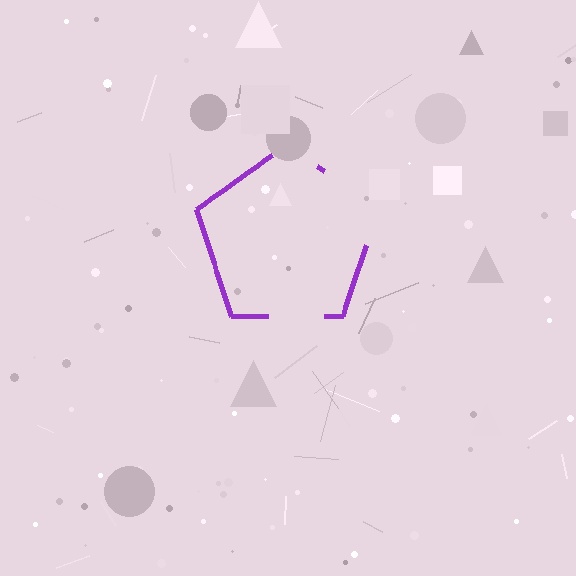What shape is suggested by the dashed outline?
The dashed outline suggests a pentagon.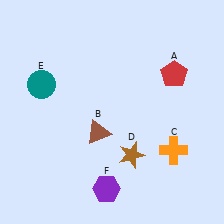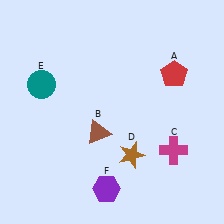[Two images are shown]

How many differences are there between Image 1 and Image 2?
There is 1 difference between the two images.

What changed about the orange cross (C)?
In Image 1, C is orange. In Image 2, it changed to magenta.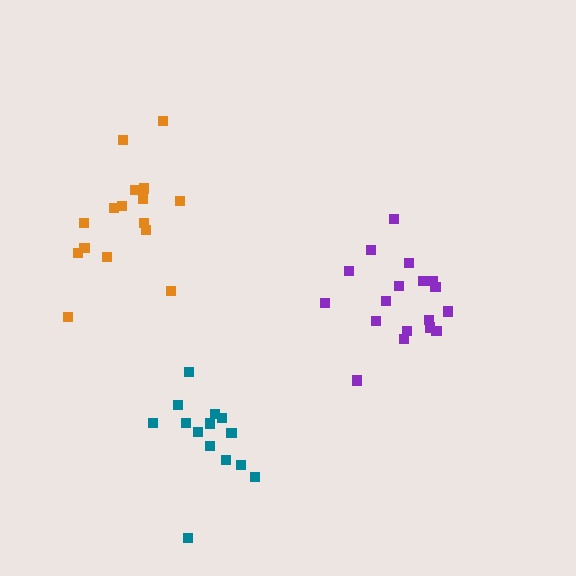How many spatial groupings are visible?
There are 3 spatial groupings.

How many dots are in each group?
Group 1: 18 dots, Group 2: 14 dots, Group 3: 16 dots (48 total).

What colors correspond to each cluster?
The clusters are colored: purple, teal, orange.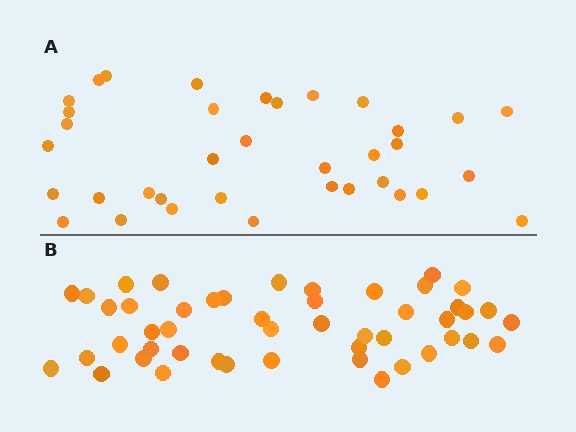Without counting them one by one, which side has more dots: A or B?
Region B (the bottom region) has more dots.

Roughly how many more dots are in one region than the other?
Region B has roughly 12 or so more dots than region A.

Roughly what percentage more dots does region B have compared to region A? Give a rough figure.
About 35% more.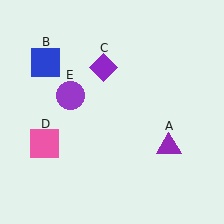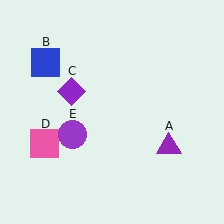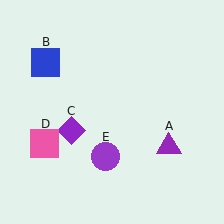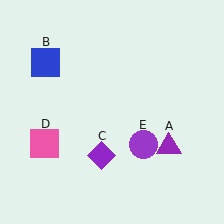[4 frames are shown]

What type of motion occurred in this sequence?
The purple diamond (object C), purple circle (object E) rotated counterclockwise around the center of the scene.